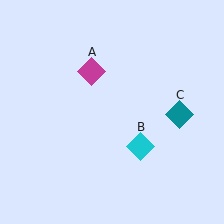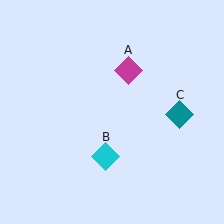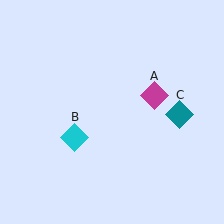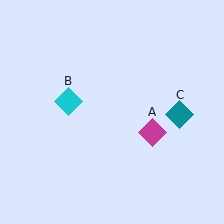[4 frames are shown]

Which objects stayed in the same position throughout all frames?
Teal diamond (object C) remained stationary.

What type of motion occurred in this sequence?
The magenta diamond (object A), cyan diamond (object B) rotated clockwise around the center of the scene.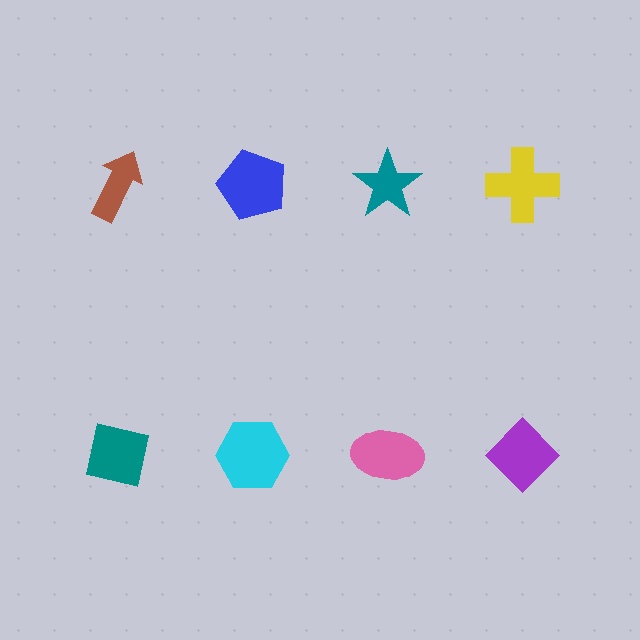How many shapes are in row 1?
4 shapes.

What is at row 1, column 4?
A yellow cross.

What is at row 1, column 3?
A teal star.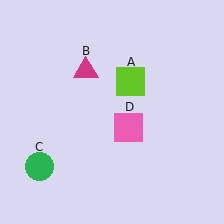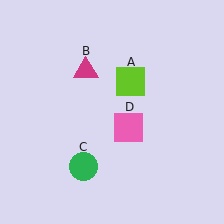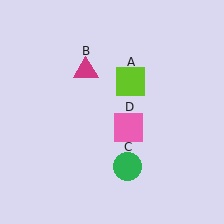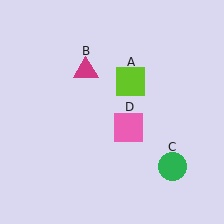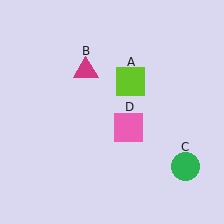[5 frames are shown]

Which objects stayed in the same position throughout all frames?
Lime square (object A) and magenta triangle (object B) and pink square (object D) remained stationary.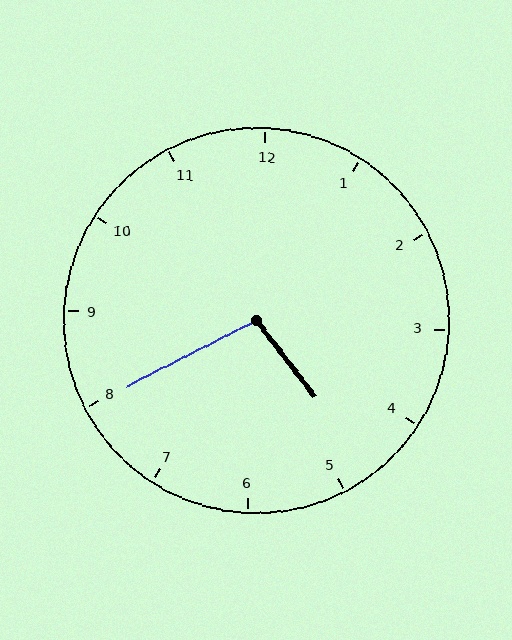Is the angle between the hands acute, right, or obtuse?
It is obtuse.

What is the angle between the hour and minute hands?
Approximately 100 degrees.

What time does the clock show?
4:40.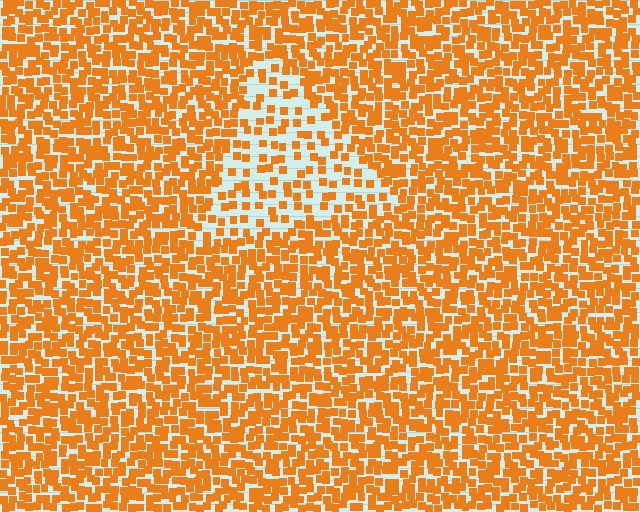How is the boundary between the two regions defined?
The boundary is defined by a change in element density (approximately 2.2x ratio). All elements are the same color, size, and shape.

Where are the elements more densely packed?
The elements are more densely packed outside the triangle boundary.